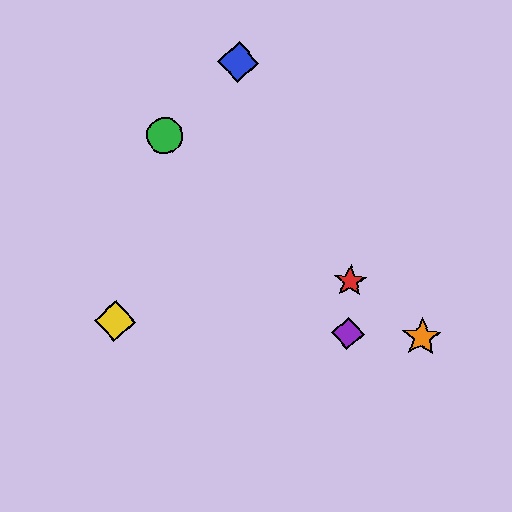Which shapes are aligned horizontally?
The yellow diamond, the purple diamond, the orange star are aligned horizontally.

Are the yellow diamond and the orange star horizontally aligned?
Yes, both are at y≈321.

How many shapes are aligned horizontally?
3 shapes (the yellow diamond, the purple diamond, the orange star) are aligned horizontally.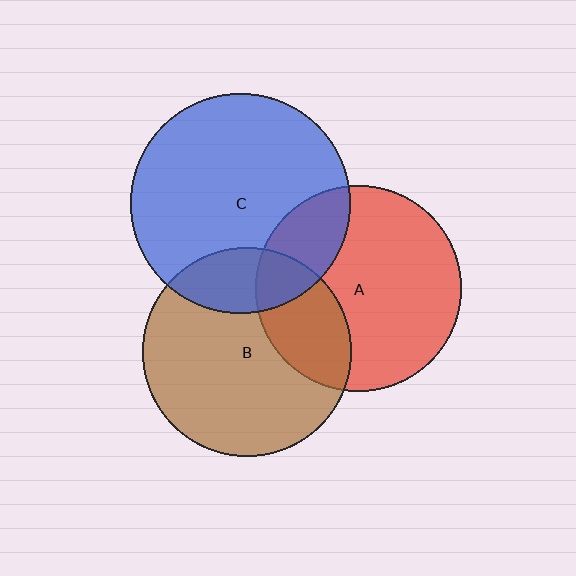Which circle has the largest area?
Circle C (blue).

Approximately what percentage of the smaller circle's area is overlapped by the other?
Approximately 20%.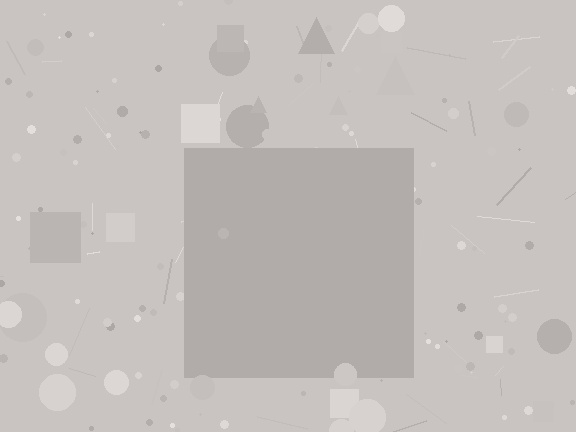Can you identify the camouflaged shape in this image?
The camouflaged shape is a square.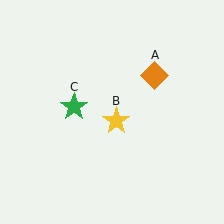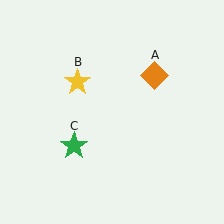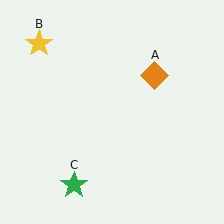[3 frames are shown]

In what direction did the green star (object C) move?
The green star (object C) moved down.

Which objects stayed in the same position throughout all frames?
Orange diamond (object A) remained stationary.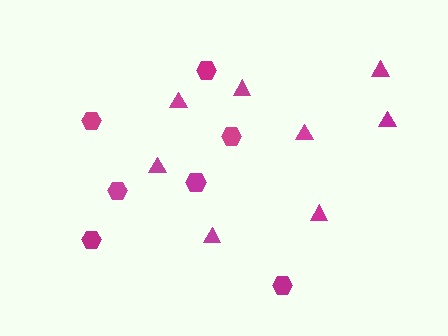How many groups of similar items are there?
There are 2 groups: one group of triangles (8) and one group of hexagons (7).